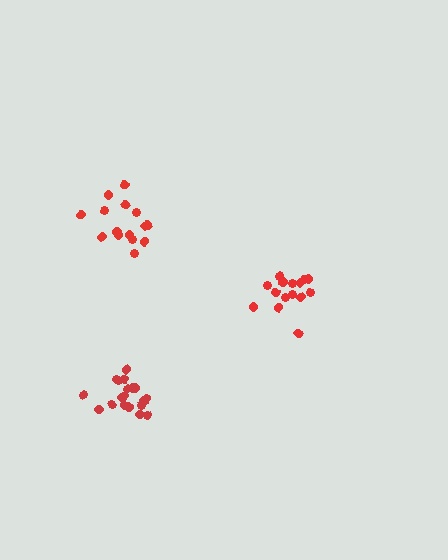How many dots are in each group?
Group 1: 15 dots, Group 2: 19 dots, Group 3: 15 dots (49 total).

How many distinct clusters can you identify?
There are 3 distinct clusters.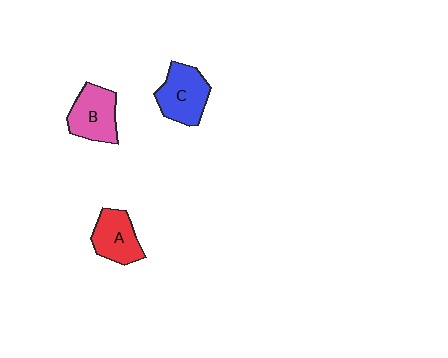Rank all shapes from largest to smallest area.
From largest to smallest: C (blue), B (pink), A (red).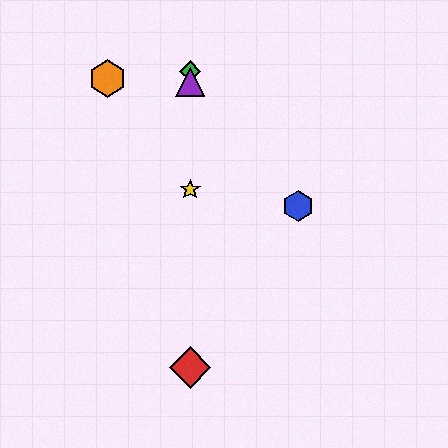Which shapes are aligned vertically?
The red diamond, the green diamond, the yellow star, the purple triangle are aligned vertically.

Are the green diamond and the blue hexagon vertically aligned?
No, the green diamond is at x≈190 and the blue hexagon is at x≈298.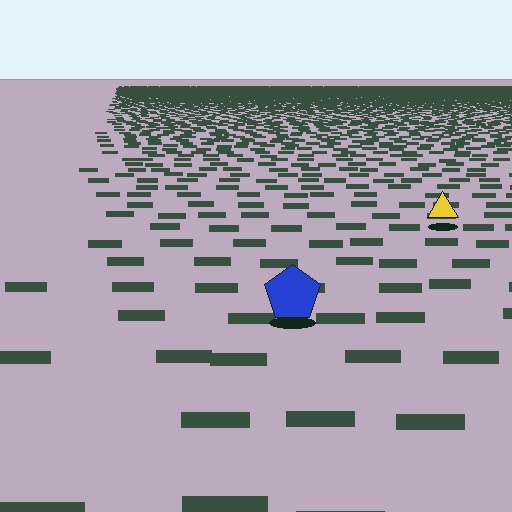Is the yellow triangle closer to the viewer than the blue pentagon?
No. The blue pentagon is closer — you can tell from the texture gradient: the ground texture is coarser near it.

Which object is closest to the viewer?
The blue pentagon is closest. The texture marks near it are larger and more spread out.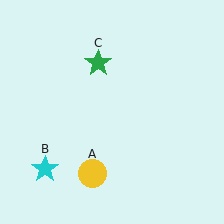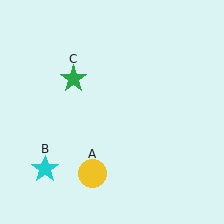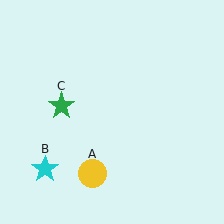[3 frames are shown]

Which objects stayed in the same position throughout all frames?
Yellow circle (object A) and cyan star (object B) remained stationary.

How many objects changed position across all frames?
1 object changed position: green star (object C).